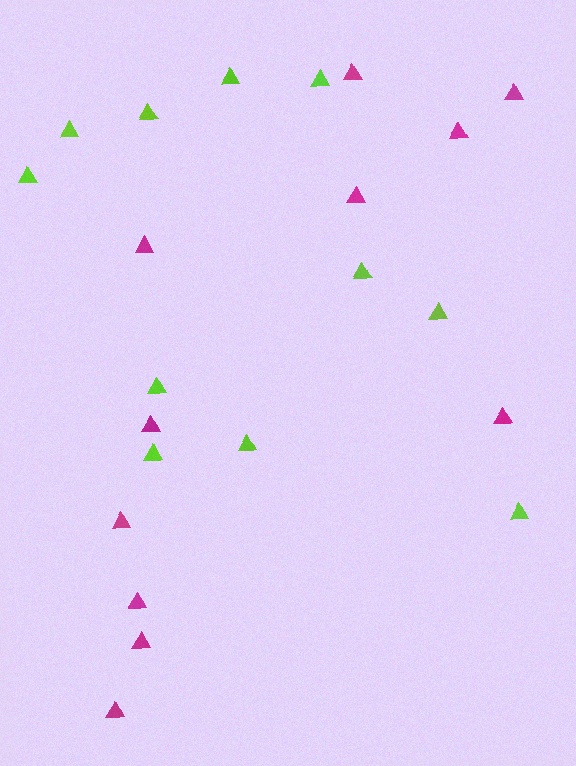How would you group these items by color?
There are 2 groups: one group of lime triangles (11) and one group of magenta triangles (11).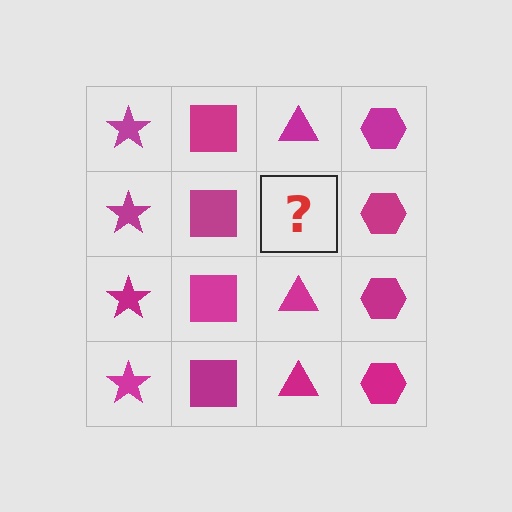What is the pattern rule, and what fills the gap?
The rule is that each column has a consistent shape. The gap should be filled with a magenta triangle.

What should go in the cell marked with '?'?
The missing cell should contain a magenta triangle.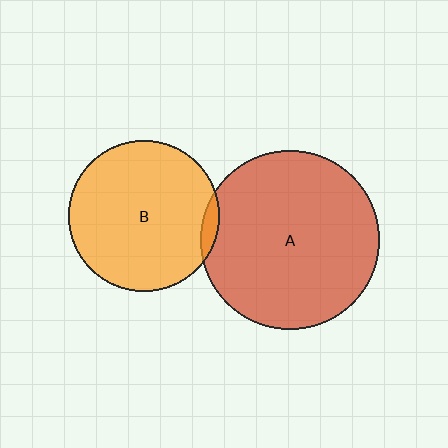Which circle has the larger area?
Circle A (red).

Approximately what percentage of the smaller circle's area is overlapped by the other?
Approximately 5%.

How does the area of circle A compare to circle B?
Approximately 1.4 times.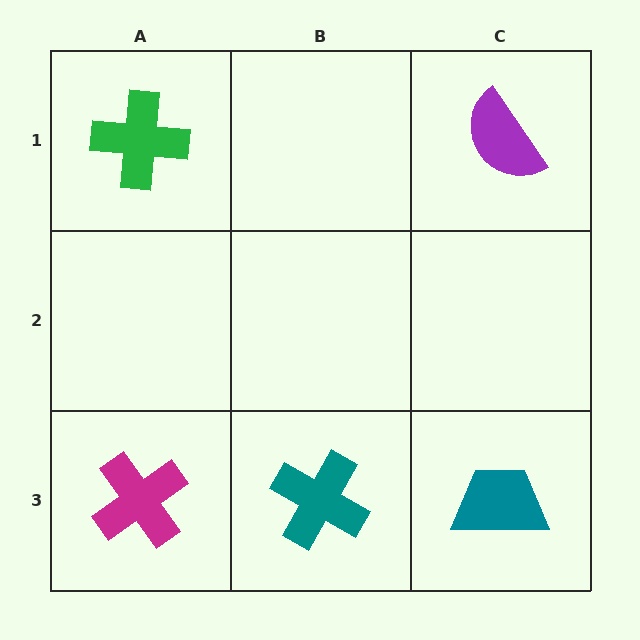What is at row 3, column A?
A magenta cross.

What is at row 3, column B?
A teal cross.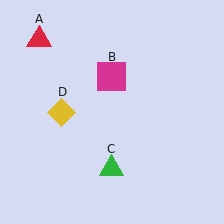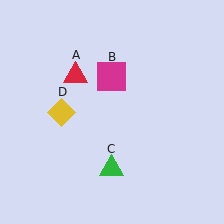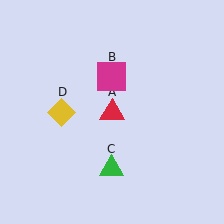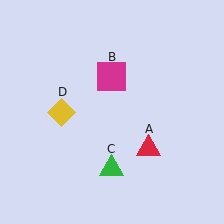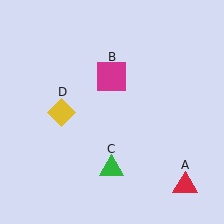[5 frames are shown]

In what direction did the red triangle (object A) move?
The red triangle (object A) moved down and to the right.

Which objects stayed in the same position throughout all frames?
Magenta square (object B) and green triangle (object C) and yellow diamond (object D) remained stationary.